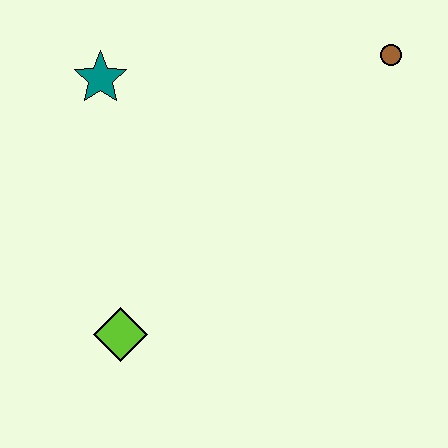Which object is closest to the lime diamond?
The teal star is closest to the lime diamond.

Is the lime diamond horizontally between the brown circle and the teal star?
Yes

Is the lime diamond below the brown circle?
Yes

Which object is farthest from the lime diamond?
The brown circle is farthest from the lime diamond.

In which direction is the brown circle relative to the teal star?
The brown circle is to the right of the teal star.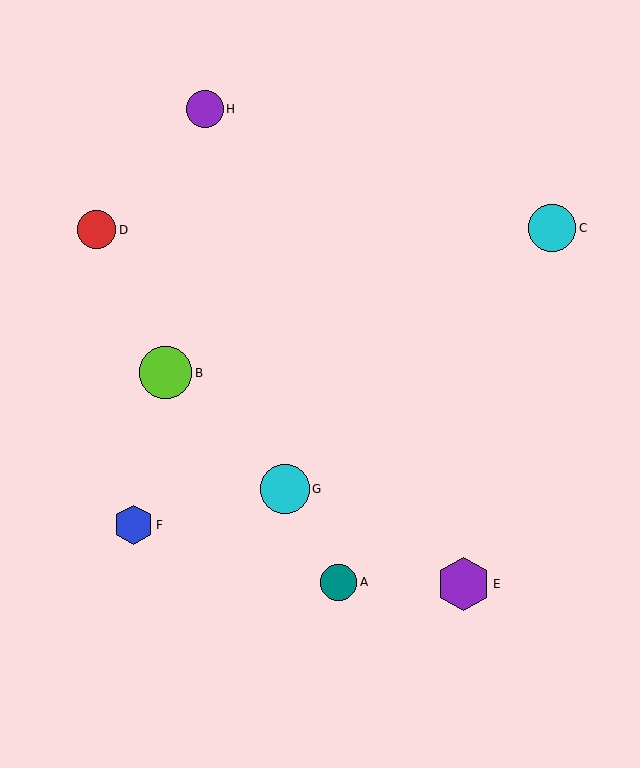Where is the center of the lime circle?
The center of the lime circle is at (166, 373).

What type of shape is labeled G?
Shape G is a cyan circle.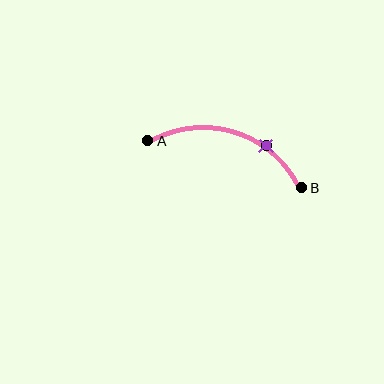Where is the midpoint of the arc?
The arc midpoint is the point on the curve farthest from the straight line joining A and B. It sits above that line.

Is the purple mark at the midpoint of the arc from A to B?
No. The purple mark lies on the arc but is closer to endpoint B. The arc midpoint would be at the point on the curve equidistant along the arc from both A and B.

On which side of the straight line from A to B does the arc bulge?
The arc bulges above the straight line connecting A and B.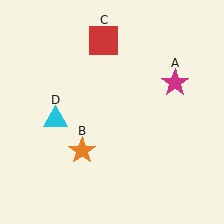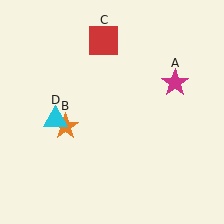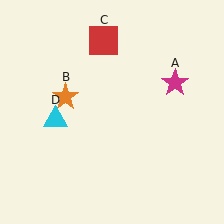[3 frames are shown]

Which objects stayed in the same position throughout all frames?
Magenta star (object A) and red square (object C) and cyan triangle (object D) remained stationary.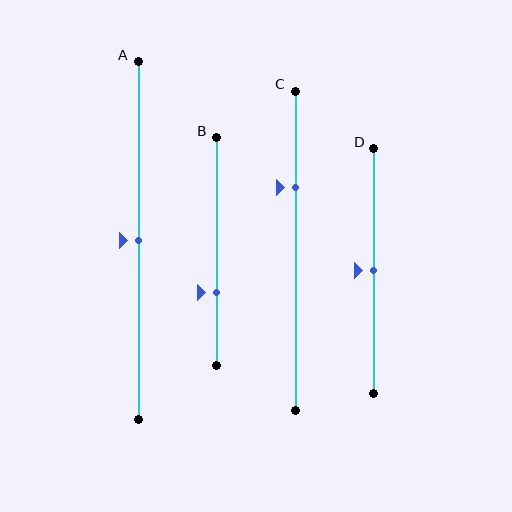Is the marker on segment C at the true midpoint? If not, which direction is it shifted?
No, the marker on segment C is shifted upward by about 20% of the segment length.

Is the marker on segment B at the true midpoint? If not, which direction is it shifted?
No, the marker on segment B is shifted downward by about 18% of the segment length.